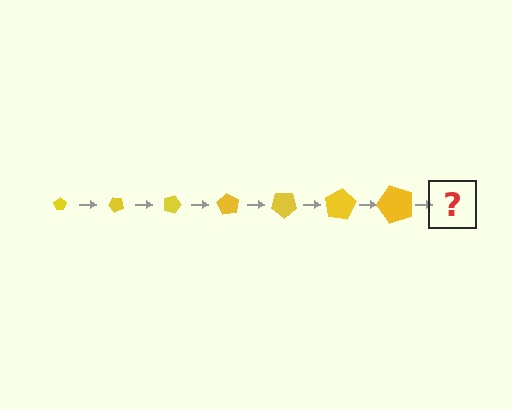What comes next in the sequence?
The next element should be a pentagon, larger than the previous one and rotated 315 degrees from the start.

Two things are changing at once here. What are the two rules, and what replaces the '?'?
The two rules are that the pentagon grows larger each step and it rotates 45 degrees each step. The '?' should be a pentagon, larger than the previous one and rotated 315 degrees from the start.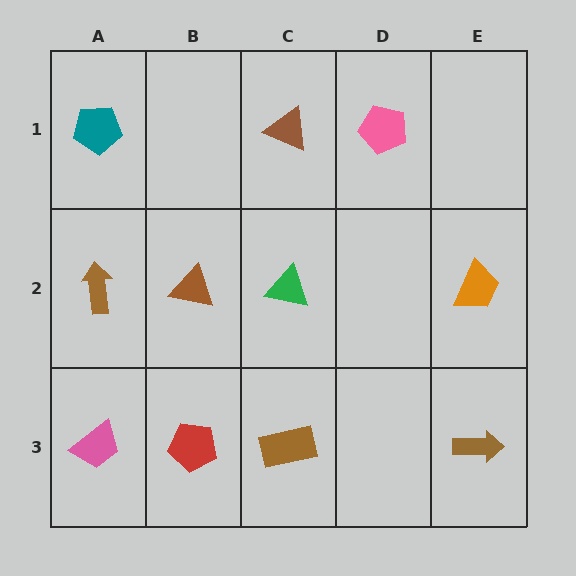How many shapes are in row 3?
4 shapes.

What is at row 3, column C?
A brown rectangle.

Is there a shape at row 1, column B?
No, that cell is empty.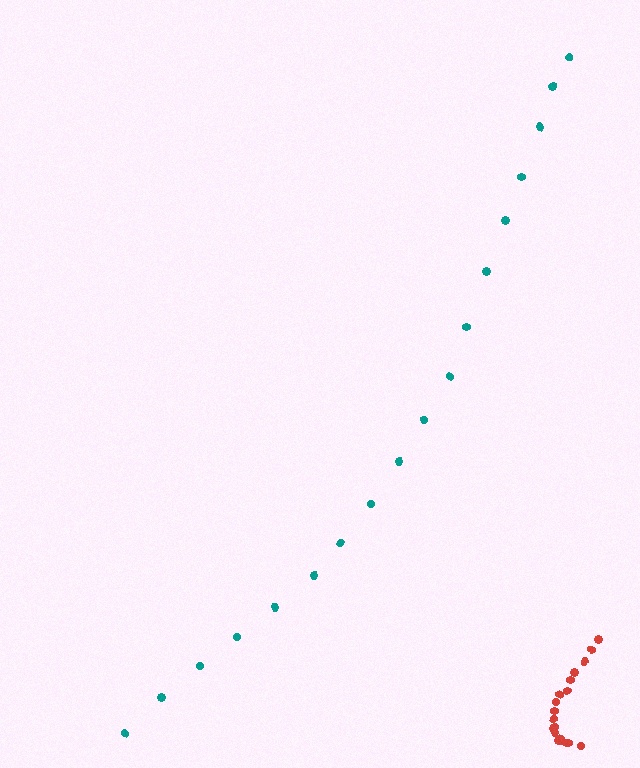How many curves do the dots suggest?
There are 2 distinct paths.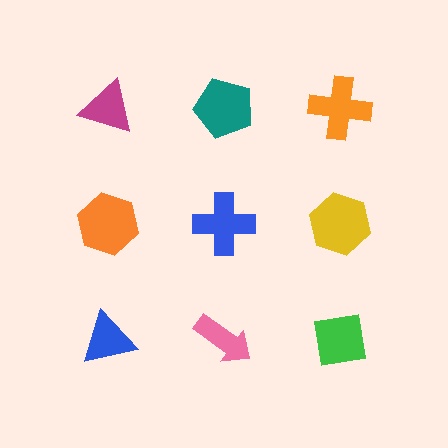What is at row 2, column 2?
A blue cross.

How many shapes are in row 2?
3 shapes.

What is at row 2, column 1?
An orange hexagon.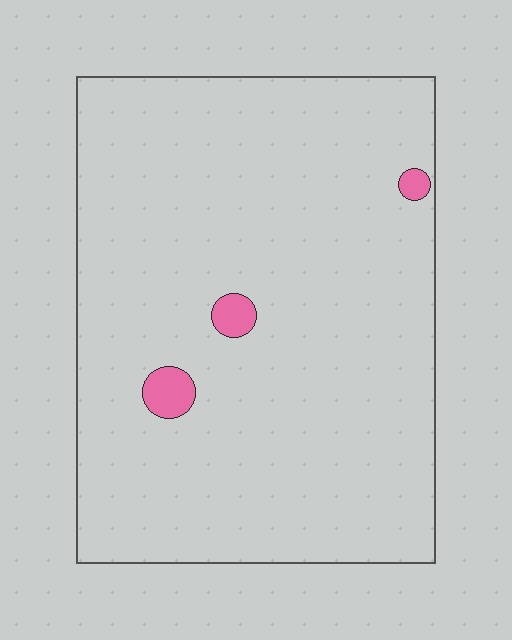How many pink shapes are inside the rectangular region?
3.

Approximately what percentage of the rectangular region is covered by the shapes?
Approximately 5%.